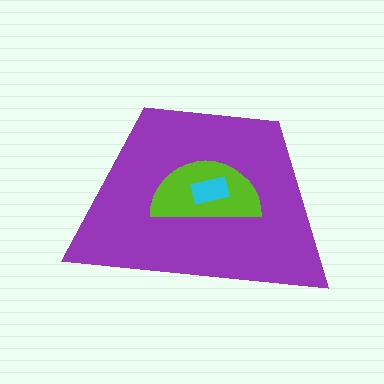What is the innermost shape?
The cyan rectangle.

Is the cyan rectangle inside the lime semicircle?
Yes.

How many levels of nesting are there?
3.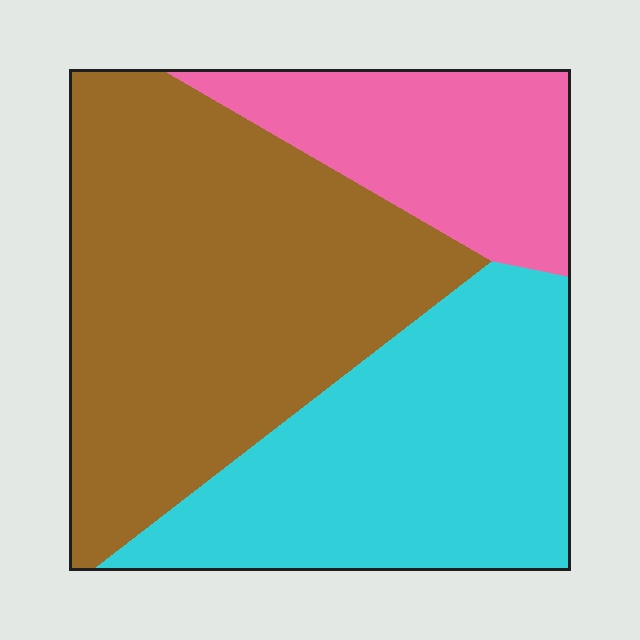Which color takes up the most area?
Brown, at roughly 45%.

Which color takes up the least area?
Pink, at roughly 20%.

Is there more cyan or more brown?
Brown.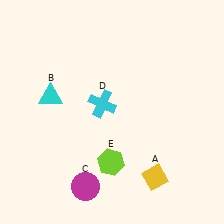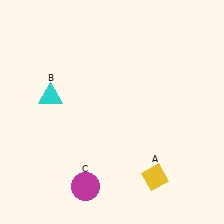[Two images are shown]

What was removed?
The cyan cross (D), the lime hexagon (E) were removed in Image 2.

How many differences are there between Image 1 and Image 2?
There are 2 differences between the two images.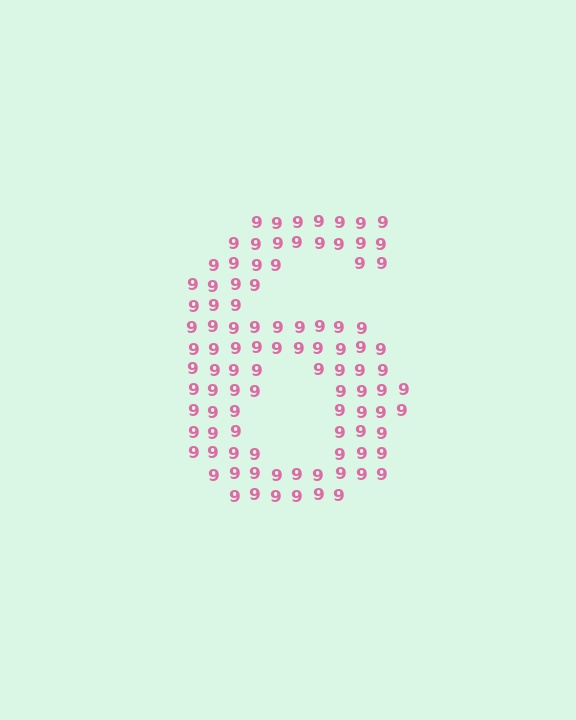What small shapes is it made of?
It is made of small digit 9's.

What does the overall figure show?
The overall figure shows the digit 6.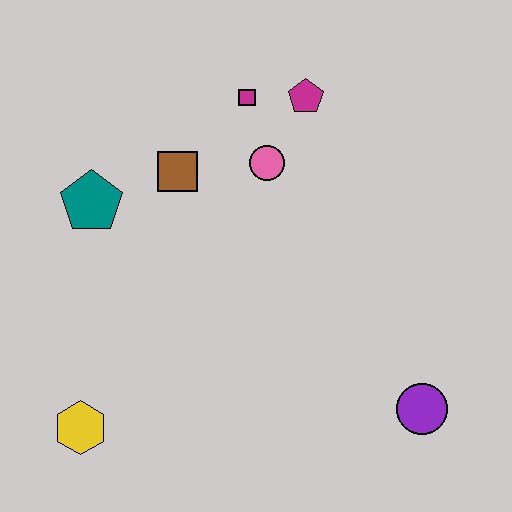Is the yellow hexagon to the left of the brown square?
Yes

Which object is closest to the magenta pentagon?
The magenta square is closest to the magenta pentagon.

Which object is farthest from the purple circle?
The teal pentagon is farthest from the purple circle.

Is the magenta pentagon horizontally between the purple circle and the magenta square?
Yes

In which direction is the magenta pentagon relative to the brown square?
The magenta pentagon is to the right of the brown square.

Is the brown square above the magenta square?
No